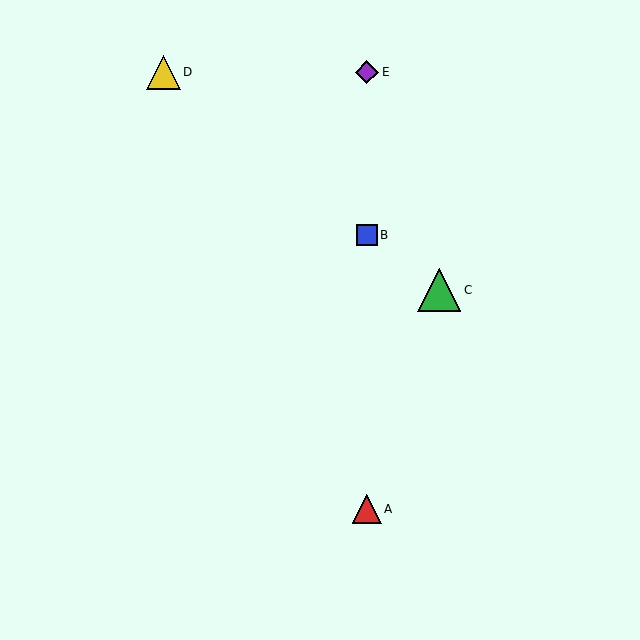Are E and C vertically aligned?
No, E is at x≈367 and C is at x≈439.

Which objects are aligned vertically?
Objects A, B, E are aligned vertically.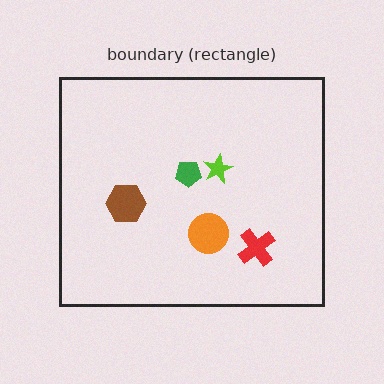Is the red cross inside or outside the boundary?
Inside.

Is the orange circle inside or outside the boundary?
Inside.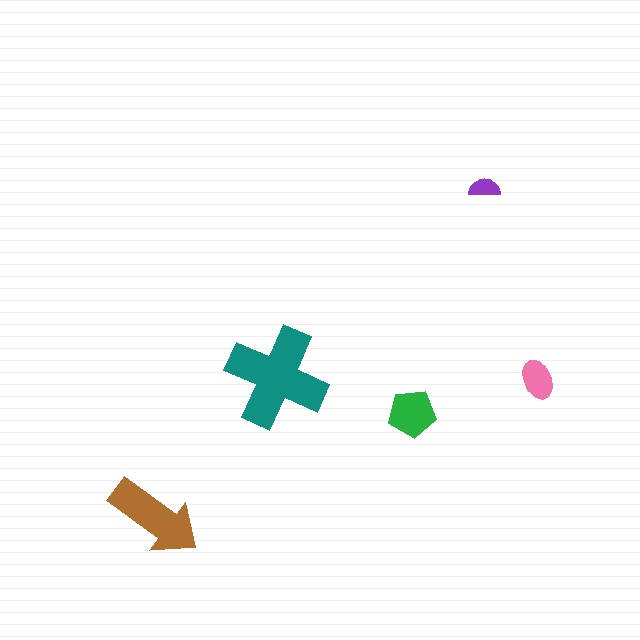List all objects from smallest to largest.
The purple semicircle, the pink ellipse, the green pentagon, the brown arrow, the teal cross.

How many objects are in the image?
There are 5 objects in the image.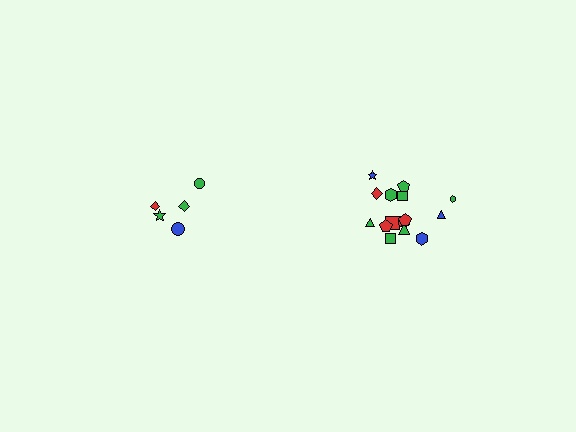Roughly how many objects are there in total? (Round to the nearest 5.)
Roughly 20 objects in total.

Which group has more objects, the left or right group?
The right group.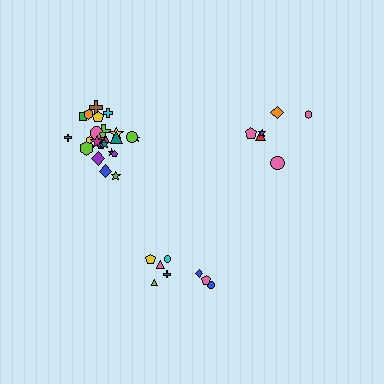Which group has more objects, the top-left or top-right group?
The top-left group.